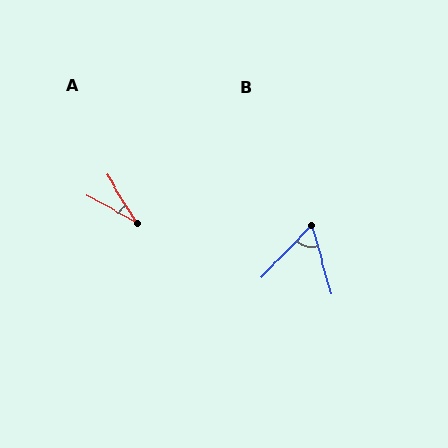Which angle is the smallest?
A, at approximately 30 degrees.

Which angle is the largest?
B, at approximately 60 degrees.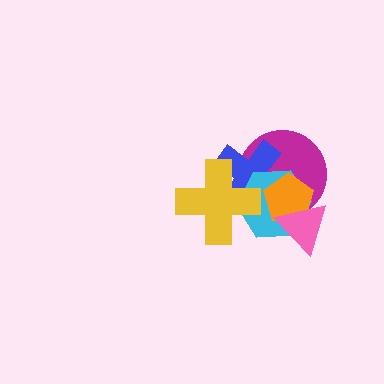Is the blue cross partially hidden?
Yes, it is partially covered by another shape.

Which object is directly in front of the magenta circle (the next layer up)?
The blue cross is directly in front of the magenta circle.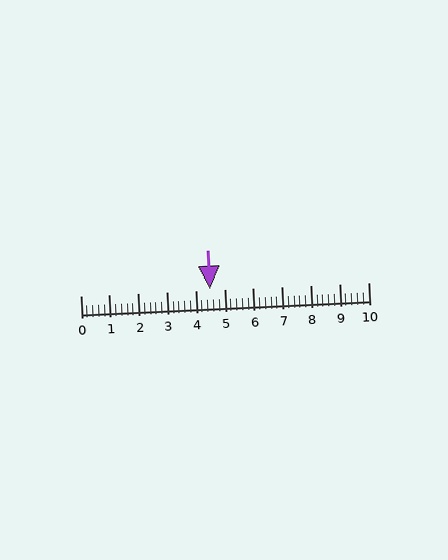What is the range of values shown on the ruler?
The ruler shows values from 0 to 10.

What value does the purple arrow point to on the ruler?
The purple arrow points to approximately 4.5.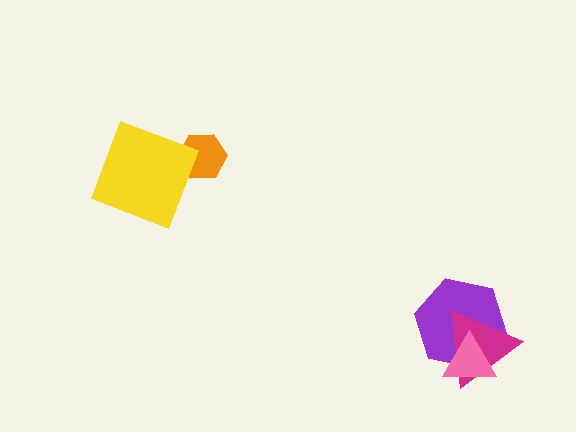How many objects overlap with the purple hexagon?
2 objects overlap with the purple hexagon.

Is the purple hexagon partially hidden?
Yes, it is partially covered by another shape.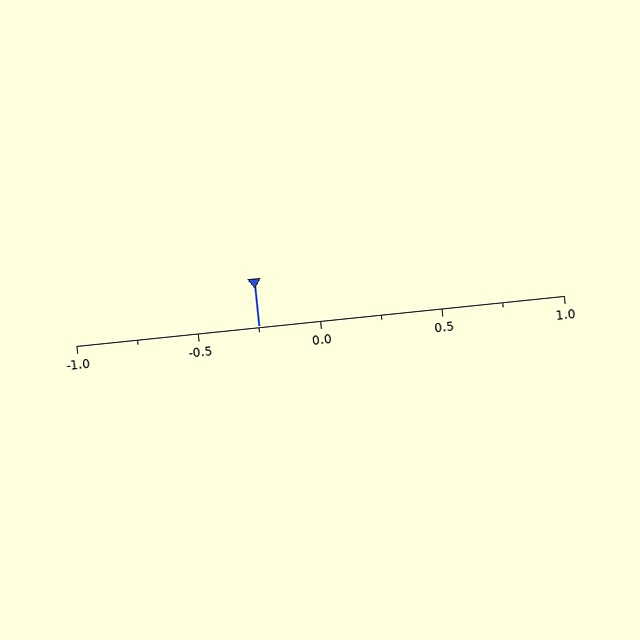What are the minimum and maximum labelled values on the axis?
The axis runs from -1.0 to 1.0.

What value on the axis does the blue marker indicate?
The marker indicates approximately -0.25.